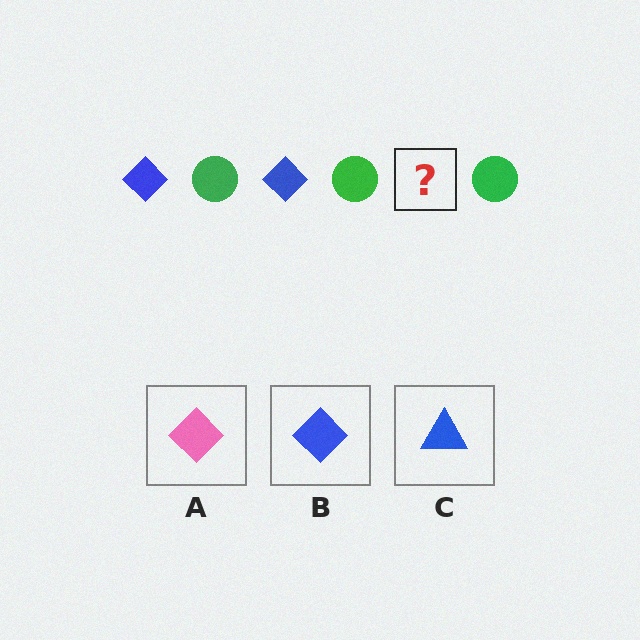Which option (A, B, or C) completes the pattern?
B.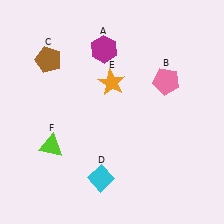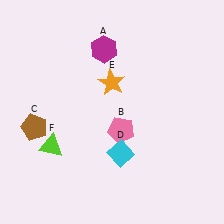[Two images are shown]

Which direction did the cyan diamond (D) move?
The cyan diamond (D) moved up.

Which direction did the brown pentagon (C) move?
The brown pentagon (C) moved down.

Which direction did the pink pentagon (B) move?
The pink pentagon (B) moved down.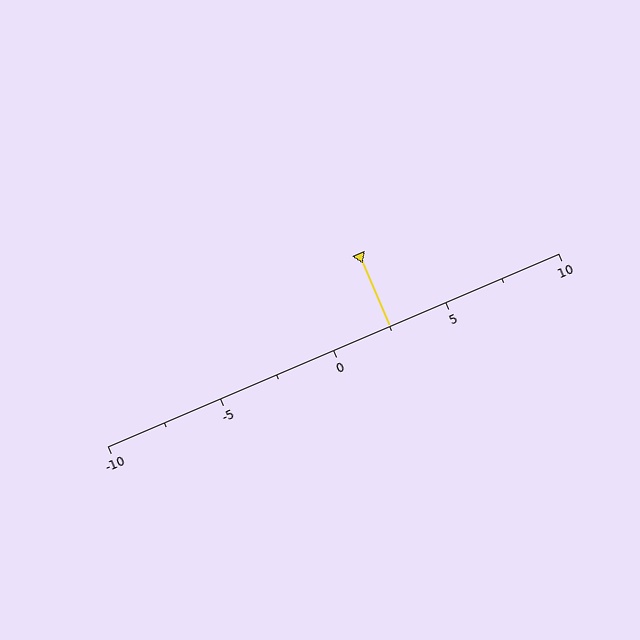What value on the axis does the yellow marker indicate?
The marker indicates approximately 2.5.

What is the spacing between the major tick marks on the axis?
The major ticks are spaced 5 apart.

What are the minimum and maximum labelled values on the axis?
The axis runs from -10 to 10.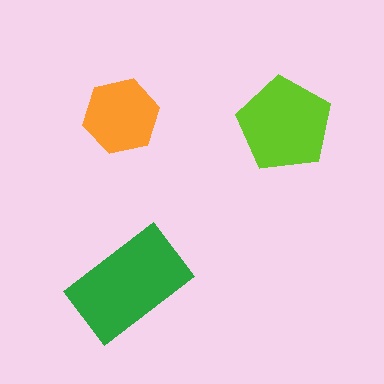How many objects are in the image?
There are 3 objects in the image.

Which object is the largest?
The green rectangle.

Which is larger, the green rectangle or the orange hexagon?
The green rectangle.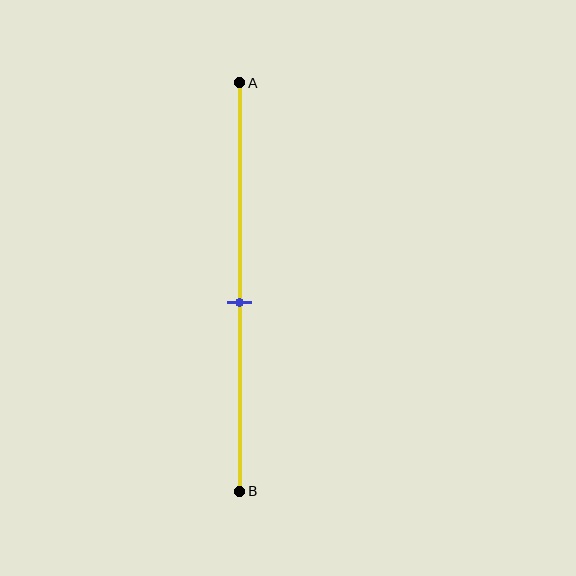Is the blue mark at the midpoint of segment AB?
No, the mark is at about 55% from A, not at the 50% midpoint.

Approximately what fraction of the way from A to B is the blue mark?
The blue mark is approximately 55% of the way from A to B.